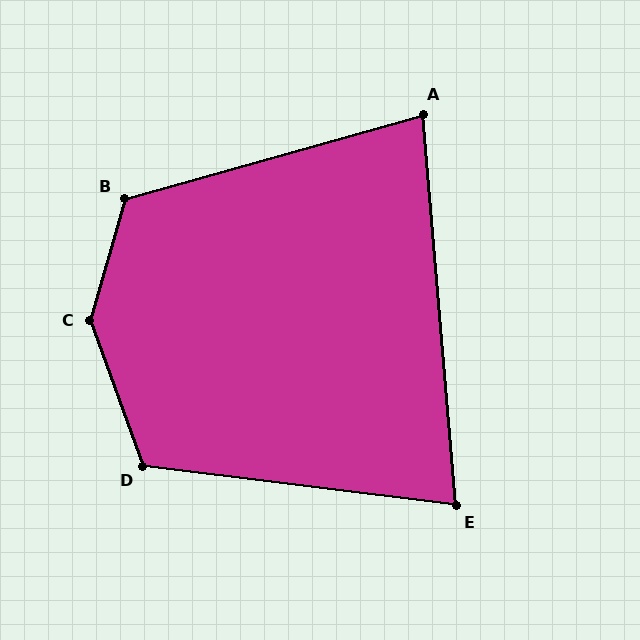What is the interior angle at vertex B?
Approximately 122 degrees (obtuse).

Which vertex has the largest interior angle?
C, at approximately 144 degrees.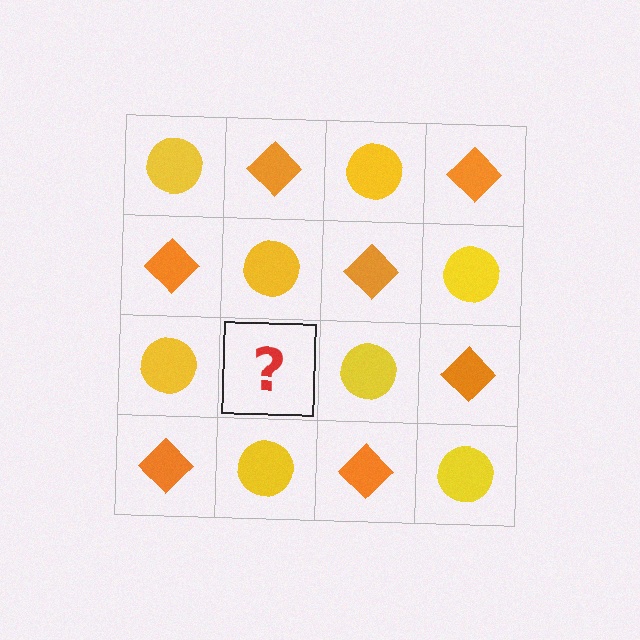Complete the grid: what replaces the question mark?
The question mark should be replaced with an orange diamond.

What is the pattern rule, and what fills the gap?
The rule is that it alternates yellow circle and orange diamond in a checkerboard pattern. The gap should be filled with an orange diamond.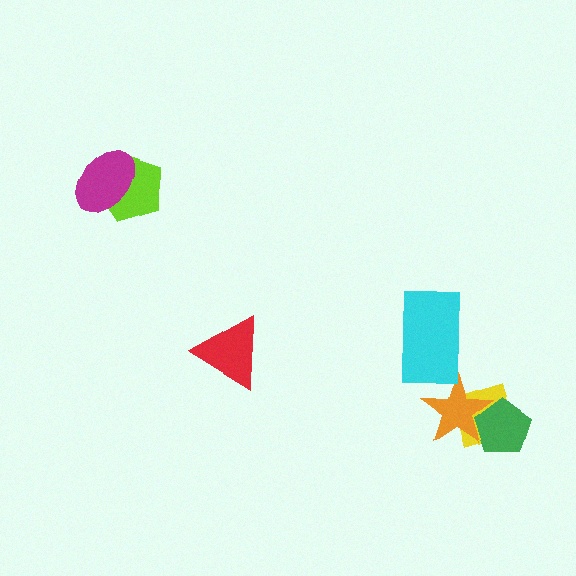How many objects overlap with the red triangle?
0 objects overlap with the red triangle.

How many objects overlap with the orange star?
2 objects overlap with the orange star.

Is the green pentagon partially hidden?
Yes, it is partially covered by another shape.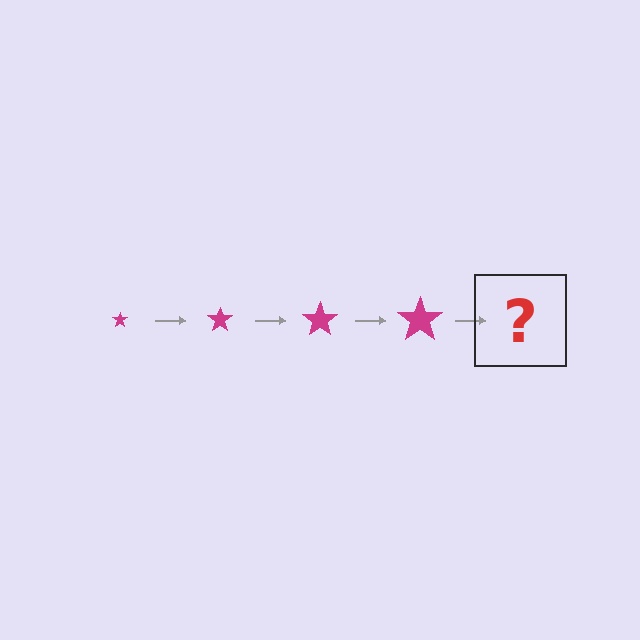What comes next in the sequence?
The next element should be a magenta star, larger than the previous one.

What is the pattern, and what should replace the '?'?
The pattern is that the star gets progressively larger each step. The '?' should be a magenta star, larger than the previous one.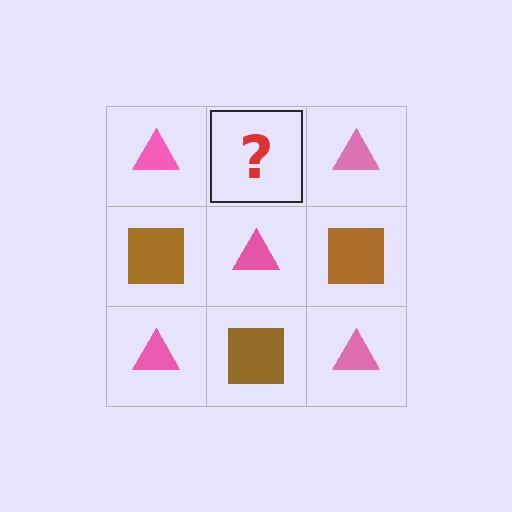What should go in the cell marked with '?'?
The missing cell should contain a brown square.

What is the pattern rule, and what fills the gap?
The rule is that it alternates pink triangle and brown square in a checkerboard pattern. The gap should be filled with a brown square.